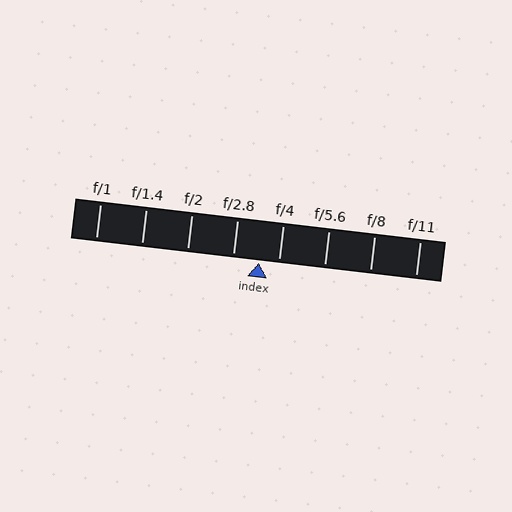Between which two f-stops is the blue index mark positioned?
The index mark is between f/2.8 and f/4.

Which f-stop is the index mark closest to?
The index mark is closest to f/4.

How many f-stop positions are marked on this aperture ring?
There are 8 f-stop positions marked.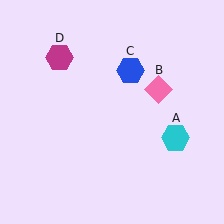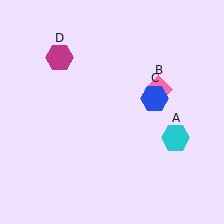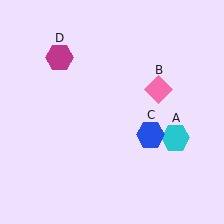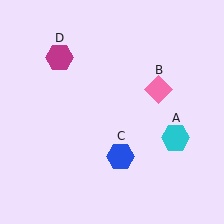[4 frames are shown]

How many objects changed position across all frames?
1 object changed position: blue hexagon (object C).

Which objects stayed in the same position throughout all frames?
Cyan hexagon (object A) and pink diamond (object B) and magenta hexagon (object D) remained stationary.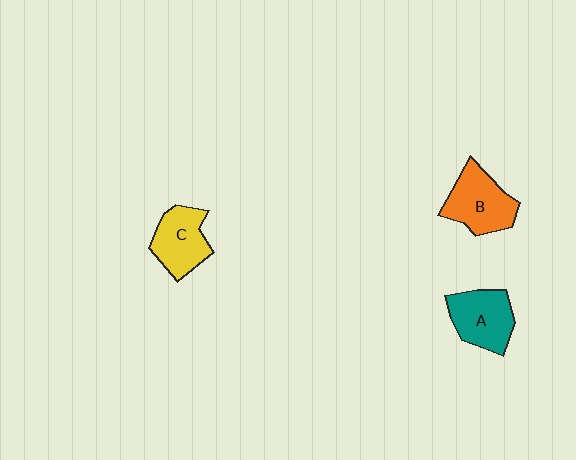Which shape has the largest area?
Shape B (orange).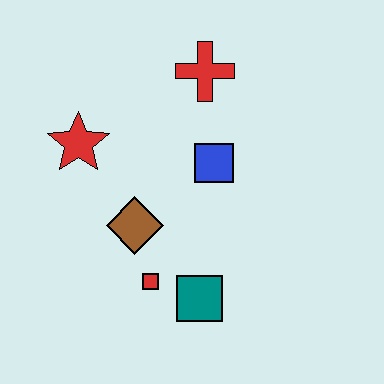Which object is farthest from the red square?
The red cross is farthest from the red square.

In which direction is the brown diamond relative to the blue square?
The brown diamond is to the left of the blue square.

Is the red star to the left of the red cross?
Yes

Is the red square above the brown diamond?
No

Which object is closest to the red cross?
The blue square is closest to the red cross.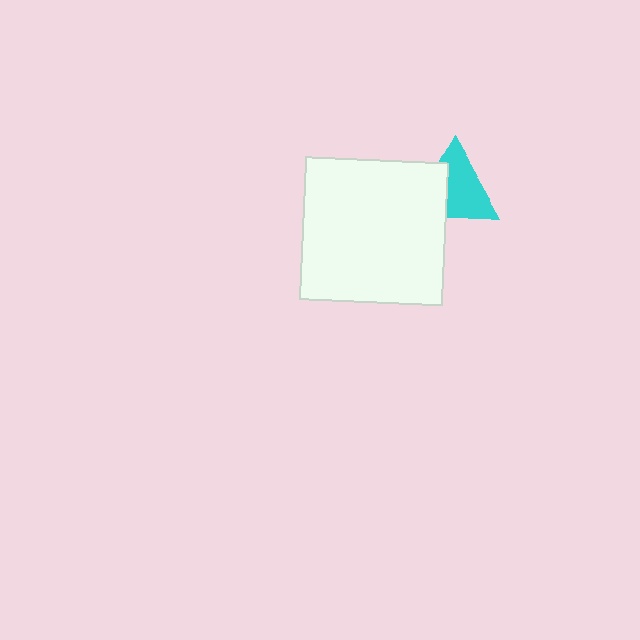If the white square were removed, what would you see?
You would see the complete cyan triangle.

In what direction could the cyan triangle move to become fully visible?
The cyan triangle could move toward the upper-right. That would shift it out from behind the white square entirely.